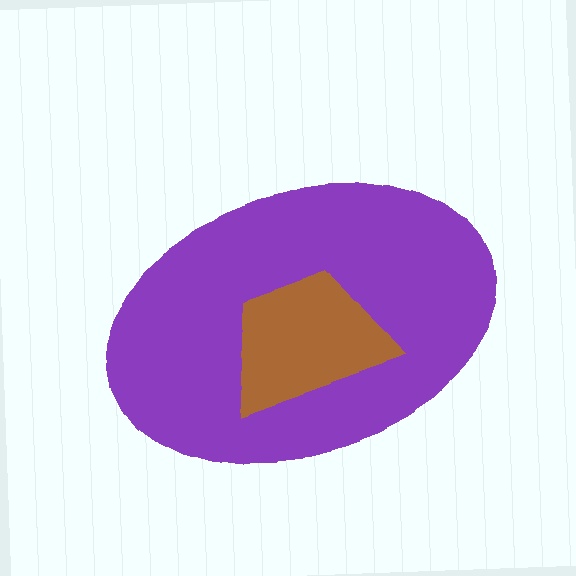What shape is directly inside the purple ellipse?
The brown trapezoid.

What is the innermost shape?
The brown trapezoid.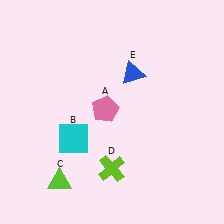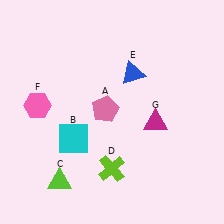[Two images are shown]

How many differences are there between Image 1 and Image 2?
There are 2 differences between the two images.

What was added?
A pink hexagon (F), a magenta triangle (G) were added in Image 2.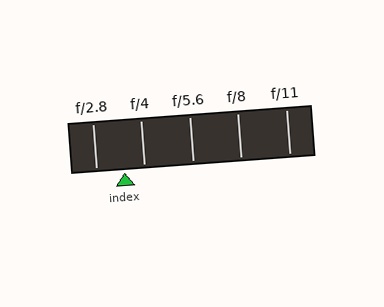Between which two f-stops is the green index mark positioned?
The index mark is between f/2.8 and f/4.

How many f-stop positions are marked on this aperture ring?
There are 5 f-stop positions marked.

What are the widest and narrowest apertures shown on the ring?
The widest aperture shown is f/2.8 and the narrowest is f/11.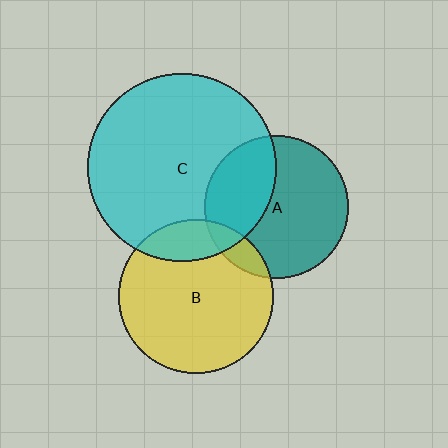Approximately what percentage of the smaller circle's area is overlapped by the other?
Approximately 15%.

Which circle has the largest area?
Circle C (cyan).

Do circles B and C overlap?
Yes.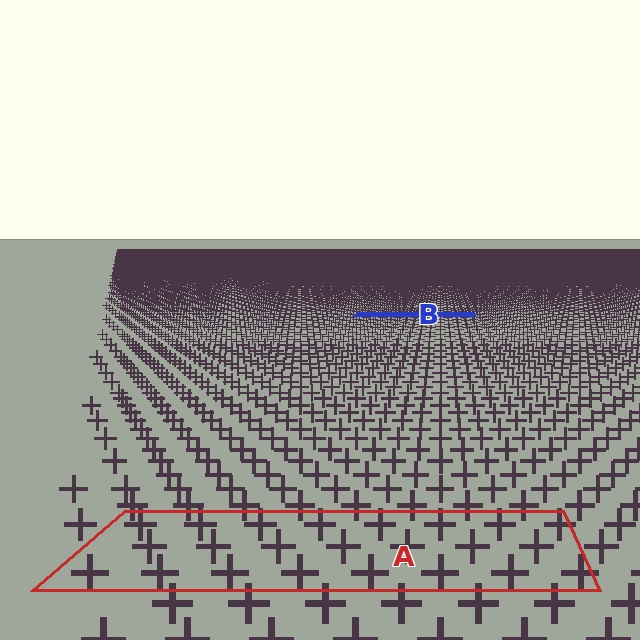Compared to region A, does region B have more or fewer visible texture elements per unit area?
Region B has more texture elements per unit area — they are packed more densely because it is farther away.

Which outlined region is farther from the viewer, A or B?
Region B is farther from the viewer — the texture elements inside it appear smaller and more densely packed.